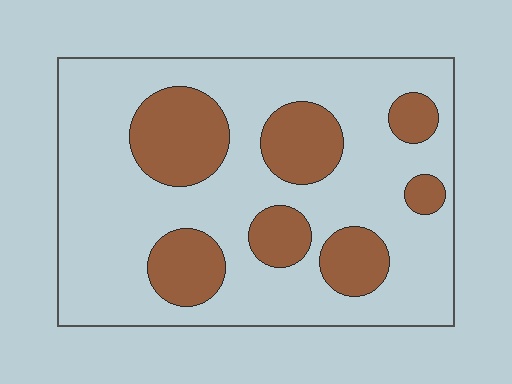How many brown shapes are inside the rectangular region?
7.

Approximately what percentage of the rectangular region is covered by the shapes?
Approximately 25%.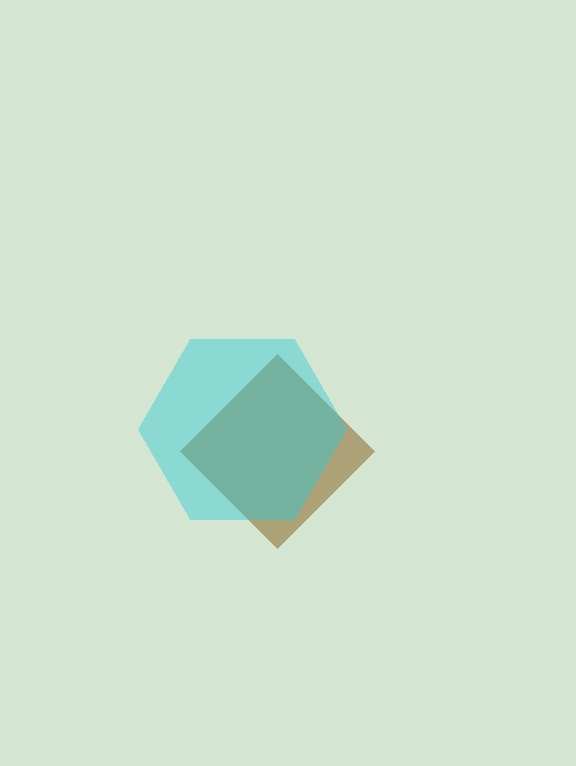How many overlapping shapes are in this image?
There are 2 overlapping shapes in the image.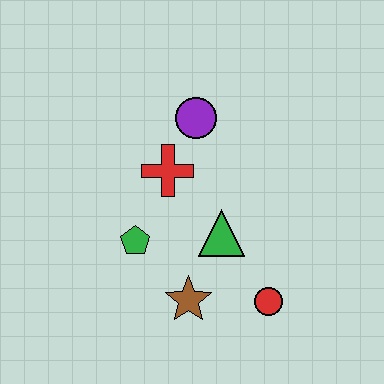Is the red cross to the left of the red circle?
Yes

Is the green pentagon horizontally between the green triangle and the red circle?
No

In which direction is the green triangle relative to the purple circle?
The green triangle is below the purple circle.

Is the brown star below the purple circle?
Yes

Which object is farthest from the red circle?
The purple circle is farthest from the red circle.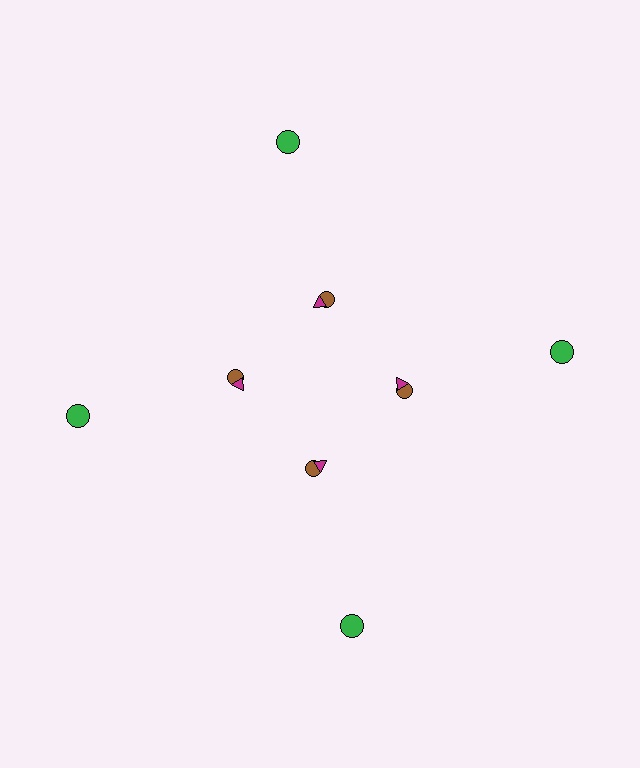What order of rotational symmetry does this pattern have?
This pattern has 4-fold rotational symmetry.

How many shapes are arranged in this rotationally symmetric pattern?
There are 12 shapes, arranged in 4 groups of 3.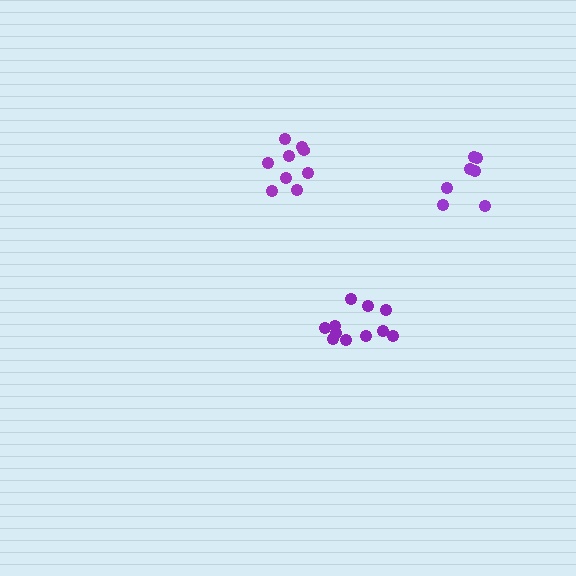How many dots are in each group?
Group 1: 9 dots, Group 2: 11 dots, Group 3: 7 dots (27 total).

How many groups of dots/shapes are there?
There are 3 groups.